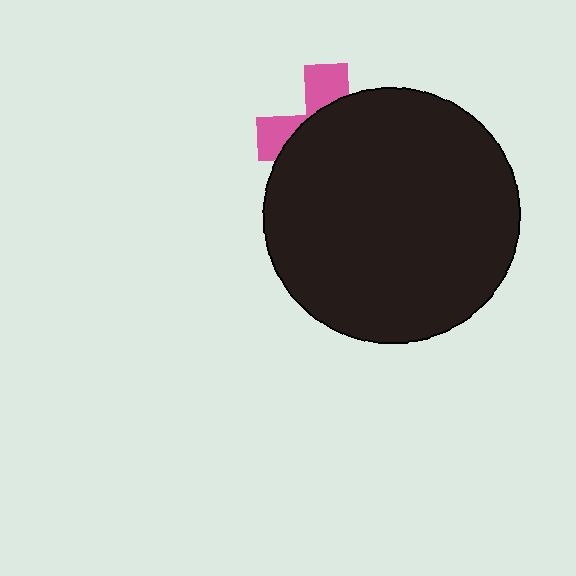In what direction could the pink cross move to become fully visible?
The pink cross could move up. That would shift it out from behind the black circle entirely.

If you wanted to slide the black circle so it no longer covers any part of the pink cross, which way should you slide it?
Slide it down — that is the most direct way to separate the two shapes.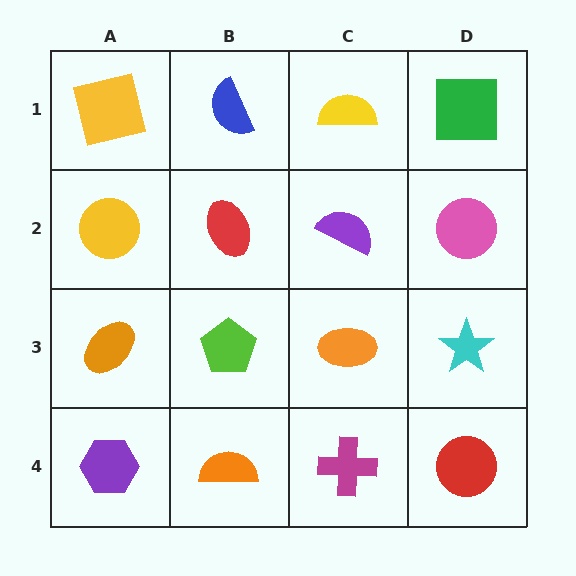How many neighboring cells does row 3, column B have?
4.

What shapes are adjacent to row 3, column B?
A red ellipse (row 2, column B), an orange semicircle (row 4, column B), an orange ellipse (row 3, column A), an orange ellipse (row 3, column C).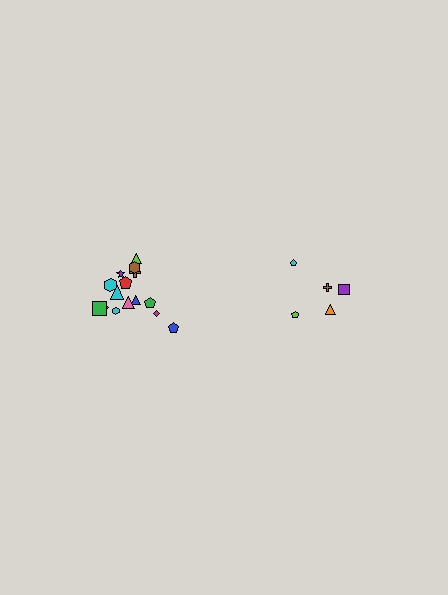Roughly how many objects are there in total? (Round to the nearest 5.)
Roughly 20 objects in total.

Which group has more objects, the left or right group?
The left group.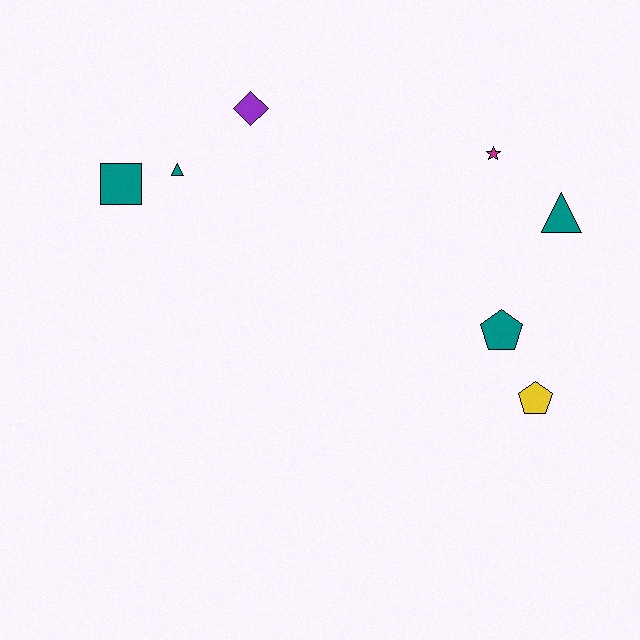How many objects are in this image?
There are 7 objects.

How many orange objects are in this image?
There are no orange objects.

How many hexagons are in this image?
There are no hexagons.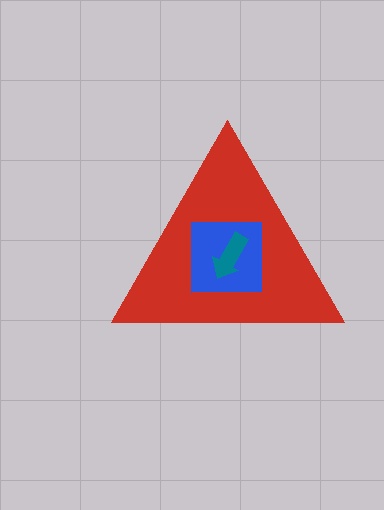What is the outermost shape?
The red triangle.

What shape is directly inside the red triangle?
The blue square.